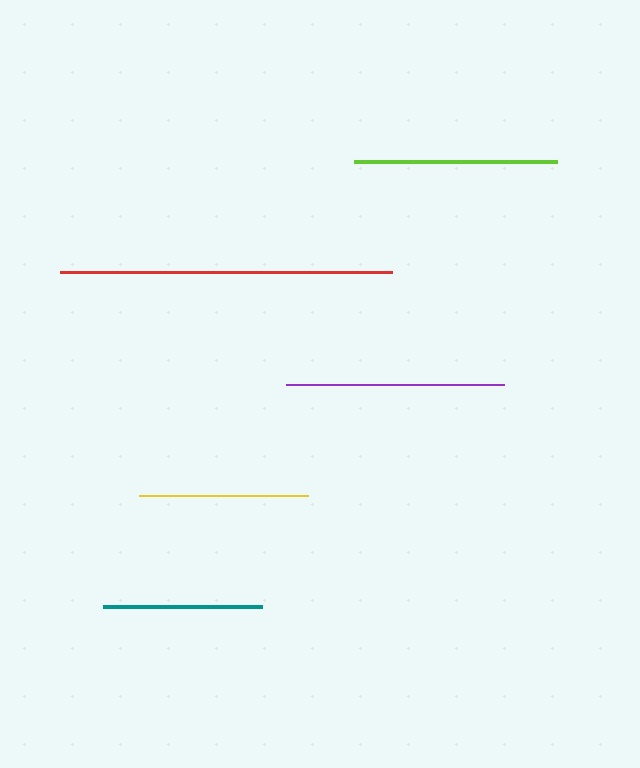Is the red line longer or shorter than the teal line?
The red line is longer than the teal line.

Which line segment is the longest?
The red line is the longest at approximately 332 pixels.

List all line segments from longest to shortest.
From longest to shortest: red, purple, lime, yellow, teal.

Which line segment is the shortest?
The teal line is the shortest at approximately 159 pixels.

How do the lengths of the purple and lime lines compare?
The purple and lime lines are approximately the same length.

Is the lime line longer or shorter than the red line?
The red line is longer than the lime line.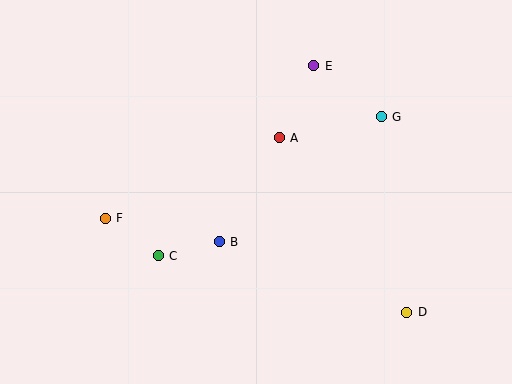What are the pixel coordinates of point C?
Point C is at (158, 256).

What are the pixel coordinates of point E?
Point E is at (314, 66).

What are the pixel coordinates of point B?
Point B is at (219, 242).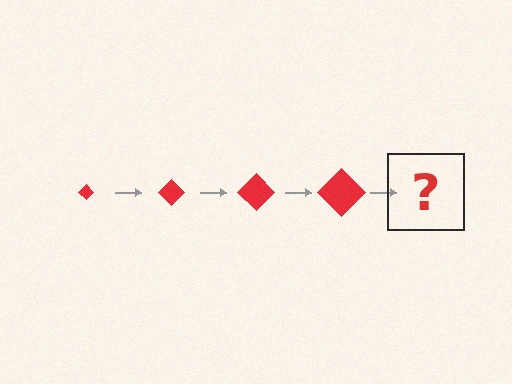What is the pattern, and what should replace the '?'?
The pattern is that the diamond gets progressively larger each step. The '?' should be a red diamond, larger than the previous one.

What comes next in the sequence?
The next element should be a red diamond, larger than the previous one.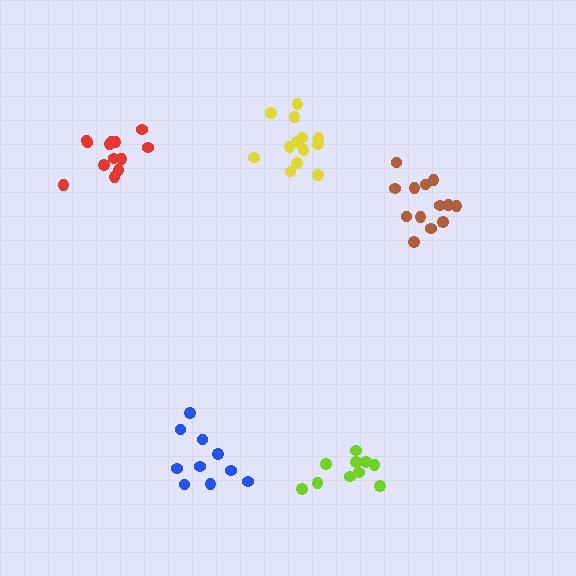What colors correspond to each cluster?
The clusters are colored: lime, red, yellow, blue, brown.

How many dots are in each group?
Group 1: 10 dots, Group 2: 13 dots, Group 3: 13 dots, Group 4: 10 dots, Group 5: 13 dots (59 total).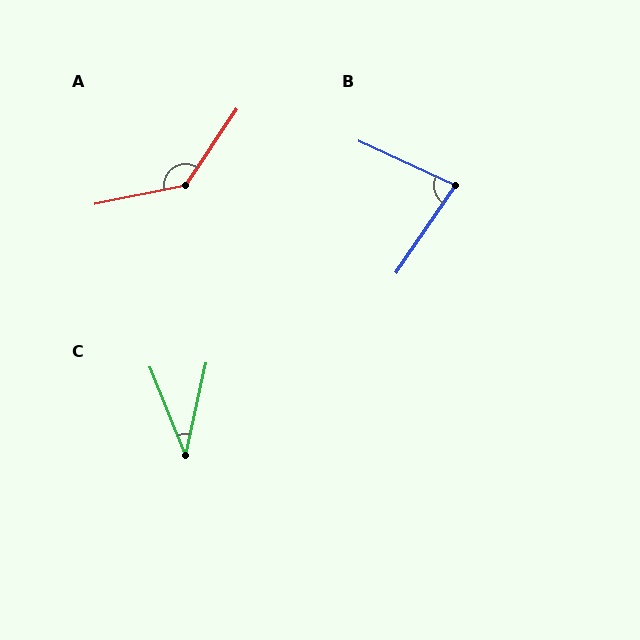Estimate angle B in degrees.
Approximately 81 degrees.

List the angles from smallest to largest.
C (34°), B (81°), A (135°).